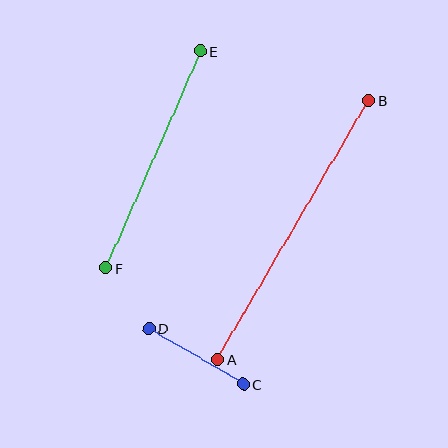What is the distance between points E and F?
The distance is approximately 237 pixels.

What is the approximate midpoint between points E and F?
The midpoint is at approximately (153, 160) pixels.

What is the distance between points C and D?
The distance is approximately 110 pixels.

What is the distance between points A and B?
The distance is approximately 300 pixels.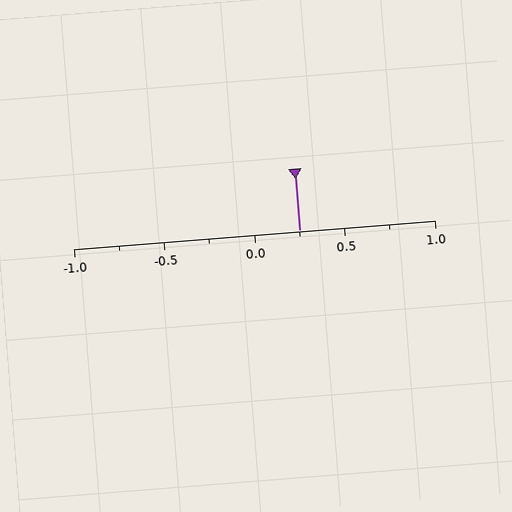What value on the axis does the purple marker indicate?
The marker indicates approximately 0.25.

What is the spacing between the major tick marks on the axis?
The major ticks are spaced 0.5 apart.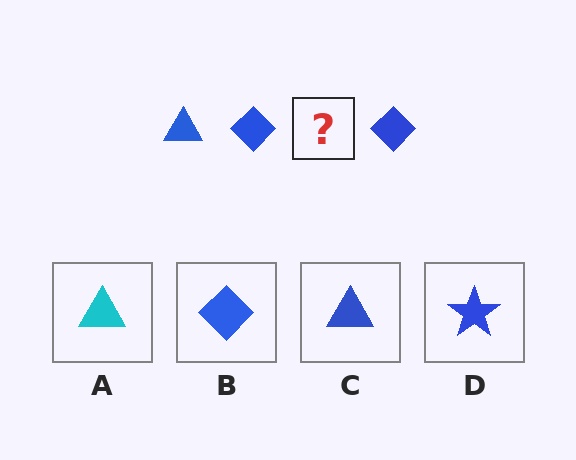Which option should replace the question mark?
Option C.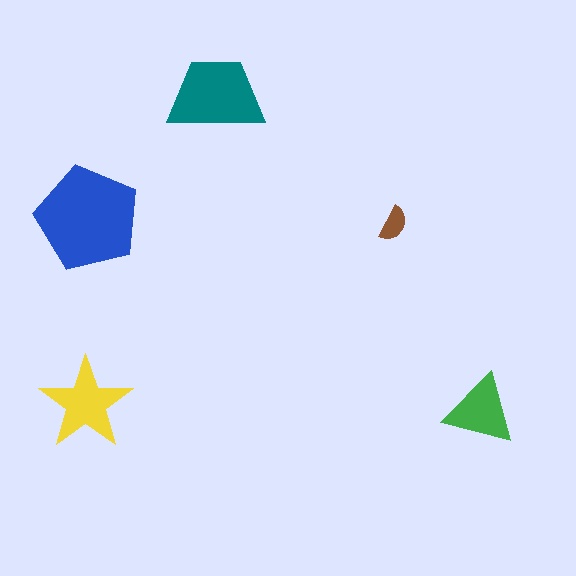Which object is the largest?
The blue pentagon.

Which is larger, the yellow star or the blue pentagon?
The blue pentagon.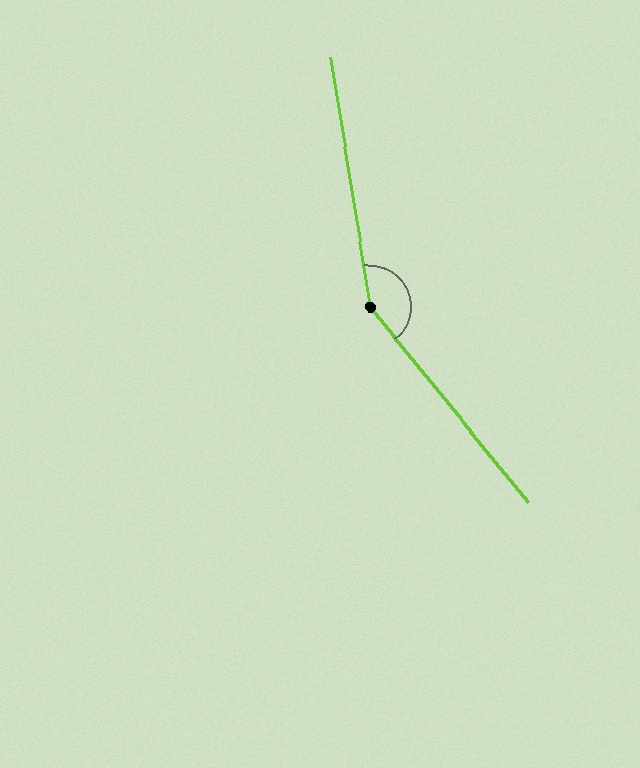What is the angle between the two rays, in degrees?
Approximately 150 degrees.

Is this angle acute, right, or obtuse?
It is obtuse.